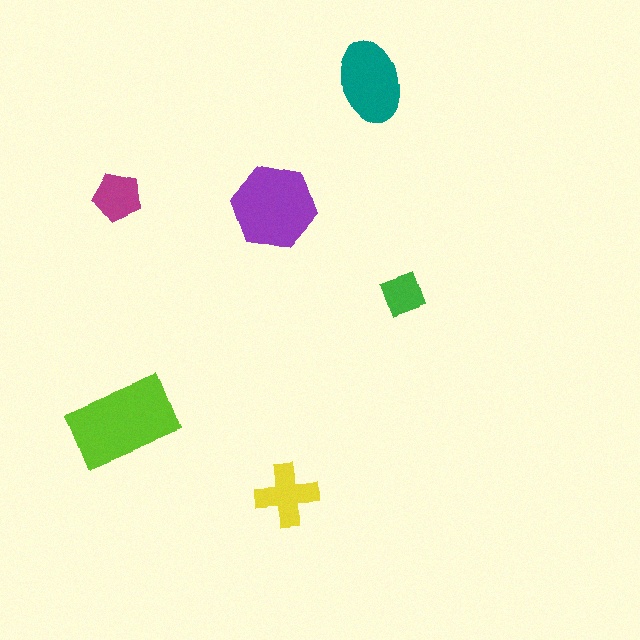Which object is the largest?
The lime rectangle.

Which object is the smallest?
The green diamond.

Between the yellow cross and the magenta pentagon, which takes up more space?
The yellow cross.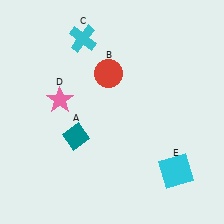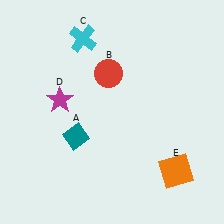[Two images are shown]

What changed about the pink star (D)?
In Image 1, D is pink. In Image 2, it changed to magenta.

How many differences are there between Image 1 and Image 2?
There are 2 differences between the two images.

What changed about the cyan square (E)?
In Image 1, E is cyan. In Image 2, it changed to orange.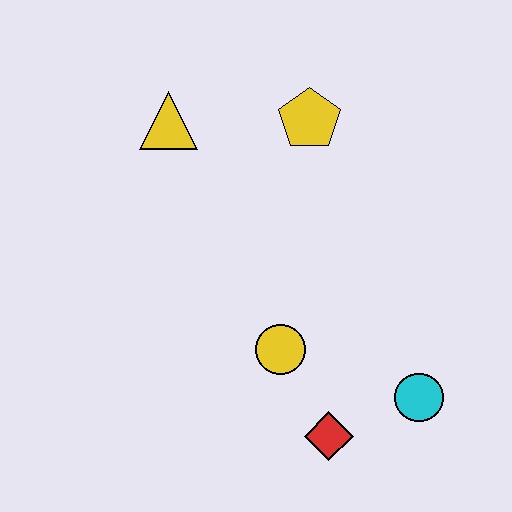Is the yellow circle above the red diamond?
Yes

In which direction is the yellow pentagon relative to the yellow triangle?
The yellow pentagon is to the right of the yellow triangle.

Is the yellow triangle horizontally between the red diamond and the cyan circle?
No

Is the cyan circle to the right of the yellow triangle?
Yes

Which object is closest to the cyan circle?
The red diamond is closest to the cyan circle.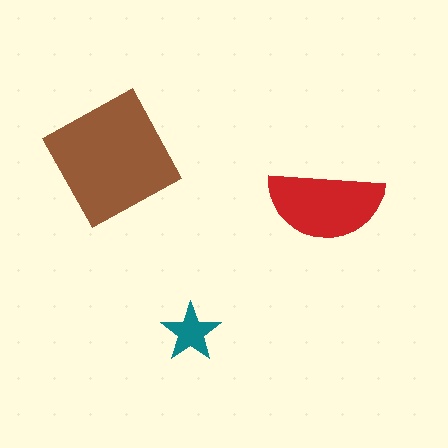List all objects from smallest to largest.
The teal star, the red semicircle, the brown square.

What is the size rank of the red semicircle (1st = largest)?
2nd.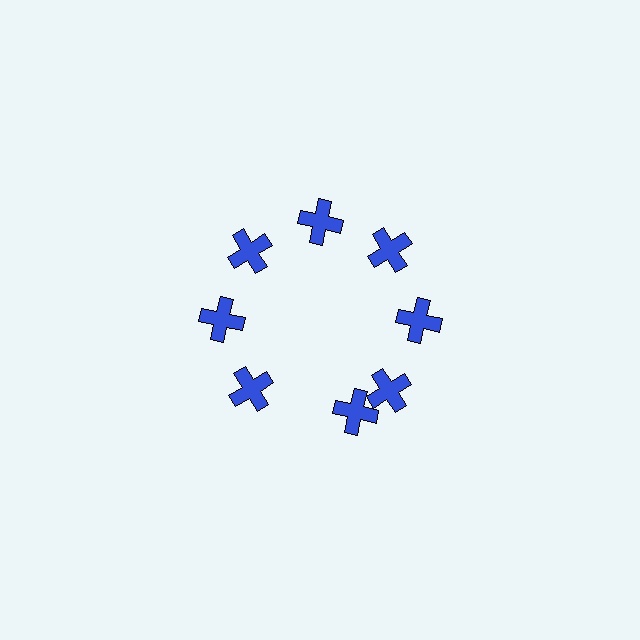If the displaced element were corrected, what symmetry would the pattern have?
It would have 8-fold rotational symmetry — the pattern would map onto itself every 45 degrees.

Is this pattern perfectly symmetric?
No. The 8 blue crosses are arranged in a ring, but one element near the 6 o'clock position is rotated out of alignment along the ring, breaking the 8-fold rotational symmetry.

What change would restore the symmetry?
The symmetry would be restored by rotating it back into even spacing with its neighbors so that all 8 crosses sit at equal angles and equal distance from the center.